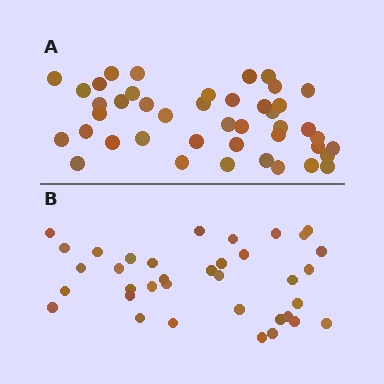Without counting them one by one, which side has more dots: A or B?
Region A (the top region) has more dots.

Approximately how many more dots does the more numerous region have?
Region A has roughly 8 or so more dots than region B.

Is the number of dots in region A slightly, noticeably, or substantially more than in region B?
Region A has only slightly more — the two regions are fairly close. The ratio is roughly 1.2 to 1.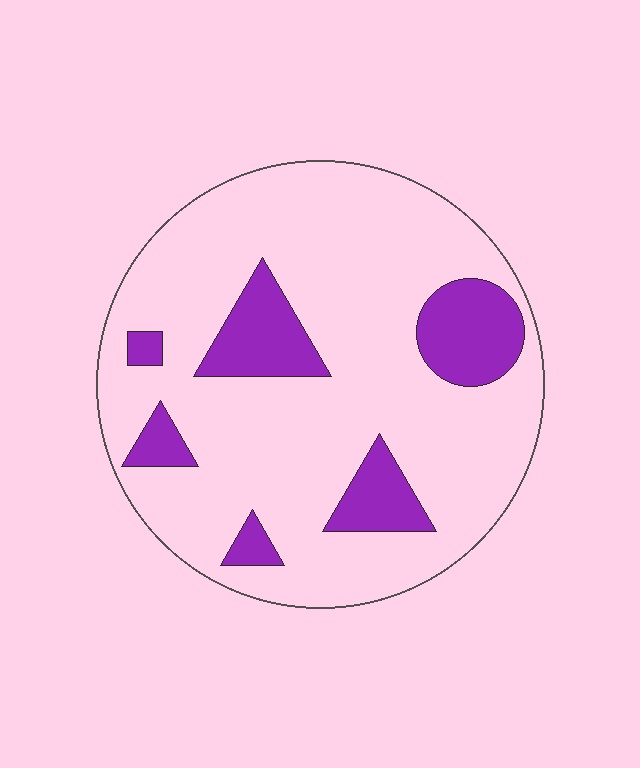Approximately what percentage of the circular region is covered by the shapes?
Approximately 20%.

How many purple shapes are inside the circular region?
6.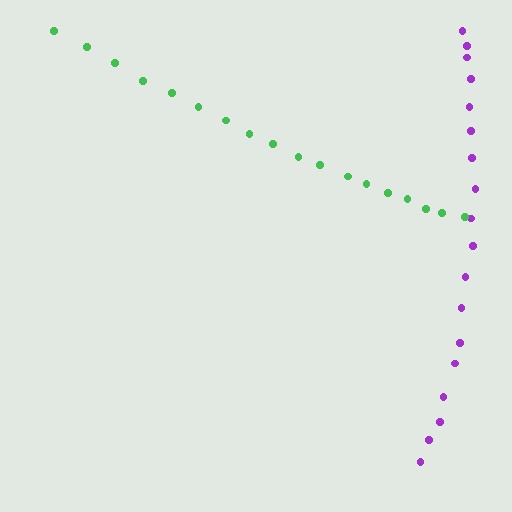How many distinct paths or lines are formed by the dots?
There are 2 distinct paths.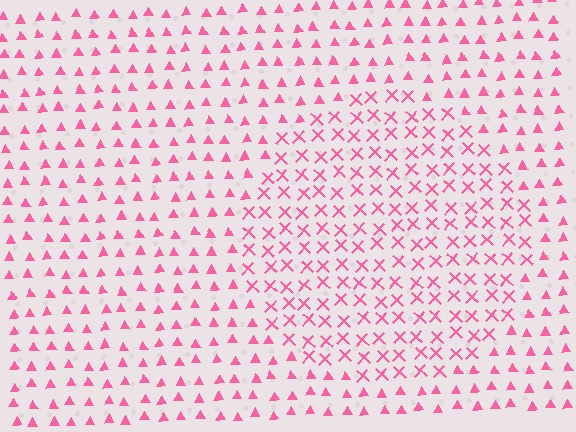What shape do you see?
I see a circle.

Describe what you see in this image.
The image is filled with small pink elements arranged in a uniform grid. A circle-shaped region contains X marks, while the surrounding area contains triangles. The boundary is defined purely by the change in element shape.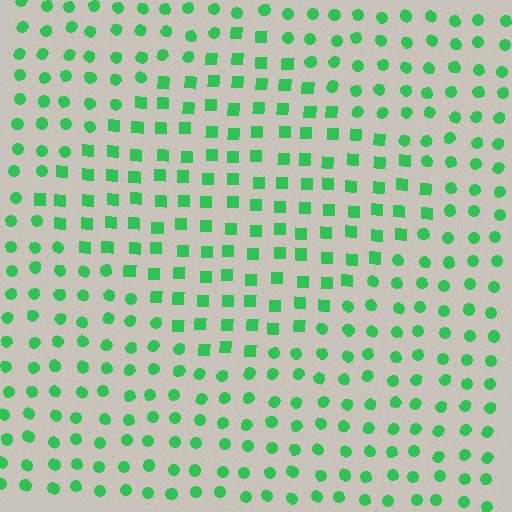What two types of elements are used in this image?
The image uses squares inside the diamond region and circles outside it.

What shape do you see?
I see a diamond.